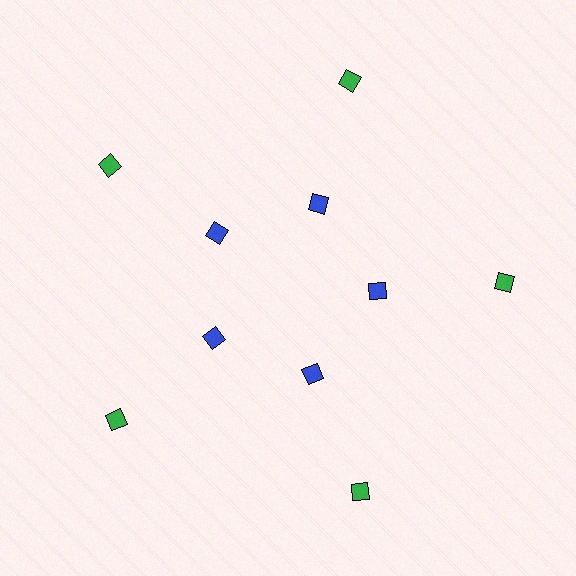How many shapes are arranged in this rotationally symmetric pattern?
There are 10 shapes, arranged in 5 groups of 2.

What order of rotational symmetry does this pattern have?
This pattern has 5-fold rotational symmetry.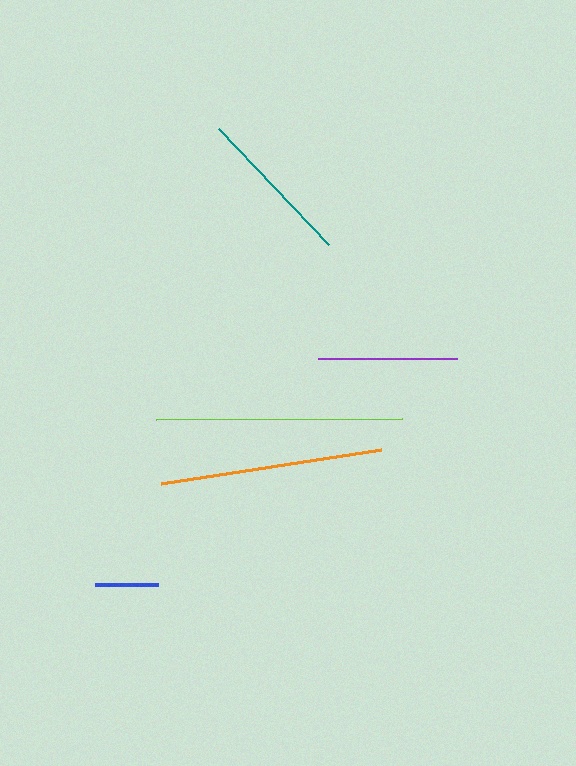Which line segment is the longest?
The lime line is the longest at approximately 245 pixels.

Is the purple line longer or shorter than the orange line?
The orange line is longer than the purple line.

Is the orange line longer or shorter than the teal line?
The orange line is longer than the teal line.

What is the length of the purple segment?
The purple segment is approximately 139 pixels long.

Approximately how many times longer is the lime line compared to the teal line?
The lime line is approximately 1.5 times the length of the teal line.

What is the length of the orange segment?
The orange segment is approximately 222 pixels long.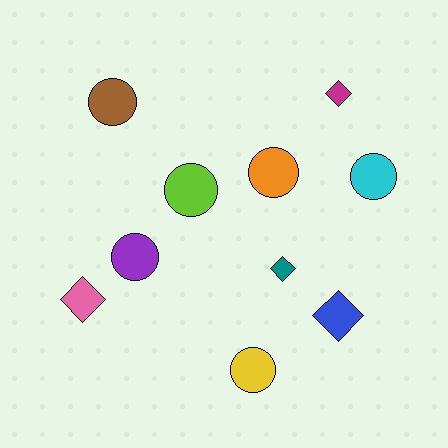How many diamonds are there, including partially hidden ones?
There are 4 diamonds.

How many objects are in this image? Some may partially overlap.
There are 10 objects.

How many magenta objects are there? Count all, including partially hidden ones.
There is 1 magenta object.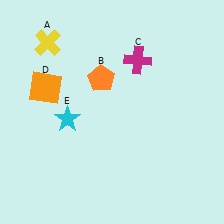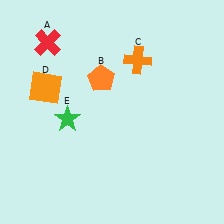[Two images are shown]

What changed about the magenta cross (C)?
In Image 1, C is magenta. In Image 2, it changed to orange.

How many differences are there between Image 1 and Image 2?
There are 3 differences between the two images.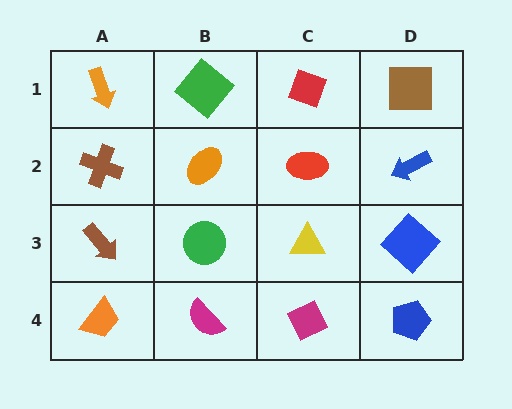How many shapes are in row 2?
4 shapes.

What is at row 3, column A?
A brown arrow.